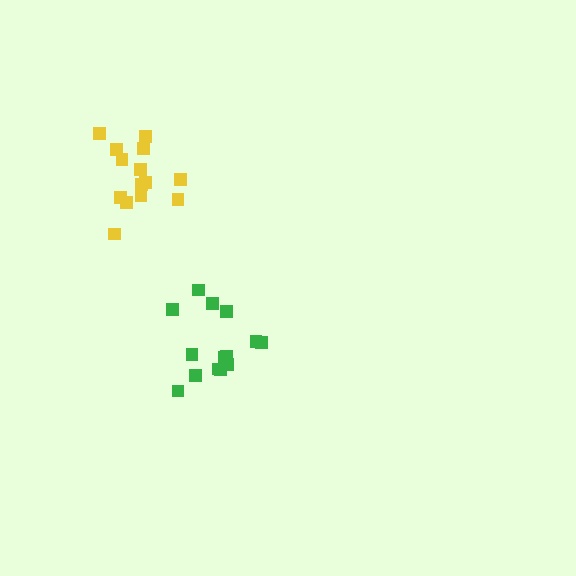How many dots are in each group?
Group 1: 14 dots, Group 2: 14 dots (28 total).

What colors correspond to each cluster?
The clusters are colored: yellow, green.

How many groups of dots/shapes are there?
There are 2 groups.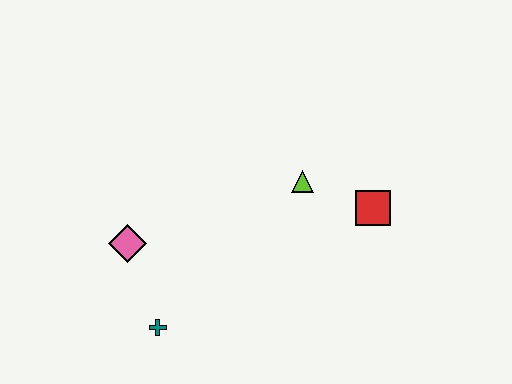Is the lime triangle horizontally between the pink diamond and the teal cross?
No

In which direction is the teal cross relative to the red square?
The teal cross is to the left of the red square.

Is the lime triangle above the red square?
Yes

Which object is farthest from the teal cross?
The red square is farthest from the teal cross.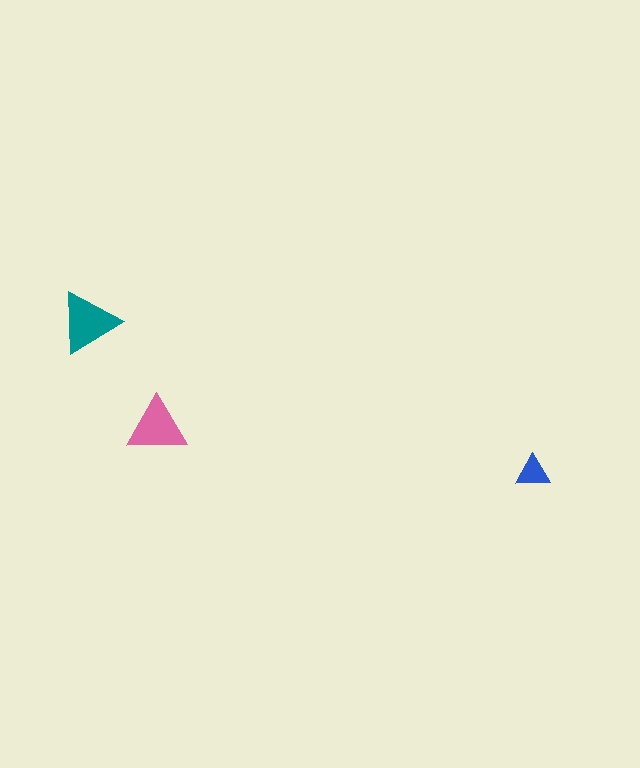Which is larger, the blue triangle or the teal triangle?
The teal one.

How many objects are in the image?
There are 3 objects in the image.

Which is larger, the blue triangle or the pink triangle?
The pink one.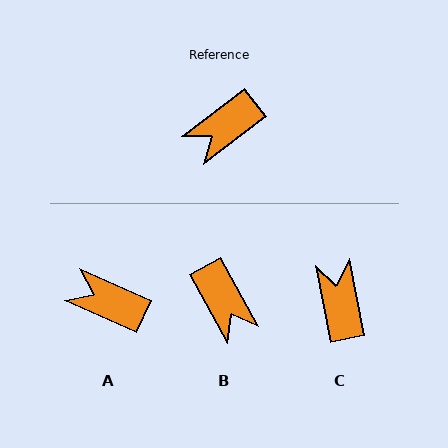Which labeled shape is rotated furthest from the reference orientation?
C, about 116 degrees away.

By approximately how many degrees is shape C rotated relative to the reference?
Approximately 116 degrees clockwise.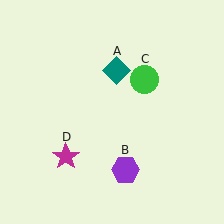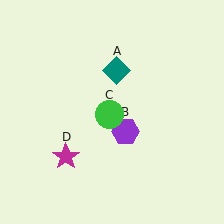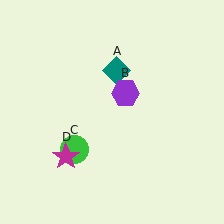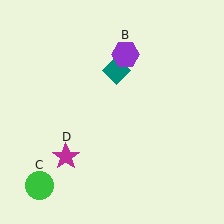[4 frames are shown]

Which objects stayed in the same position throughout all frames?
Teal diamond (object A) and magenta star (object D) remained stationary.